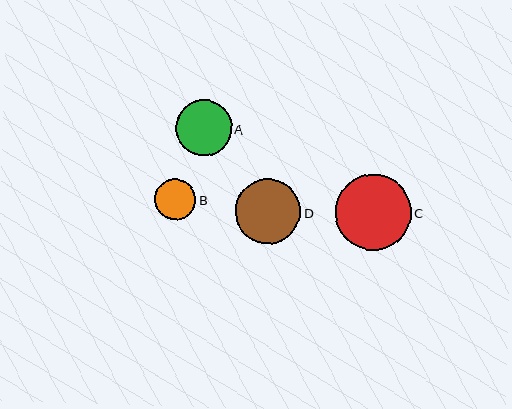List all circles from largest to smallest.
From largest to smallest: C, D, A, B.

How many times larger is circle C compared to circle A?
Circle C is approximately 1.3 times the size of circle A.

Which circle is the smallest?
Circle B is the smallest with a size of approximately 41 pixels.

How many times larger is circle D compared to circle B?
Circle D is approximately 1.6 times the size of circle B.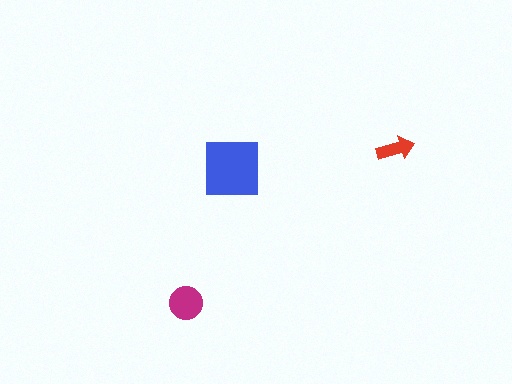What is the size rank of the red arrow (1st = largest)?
3rd.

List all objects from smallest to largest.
The red arrow, the magenta circle, the blue square.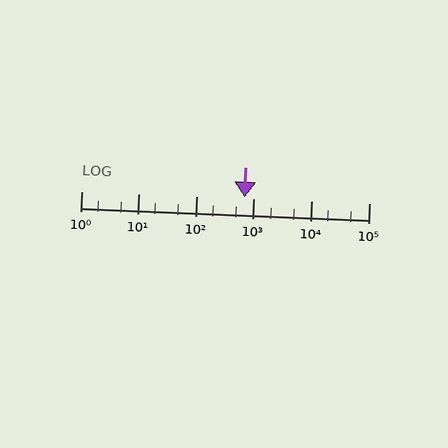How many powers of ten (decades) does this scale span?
The scale spans 5 decades, from 1 to 100000.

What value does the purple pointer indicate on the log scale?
The pointer indicates approximately 680.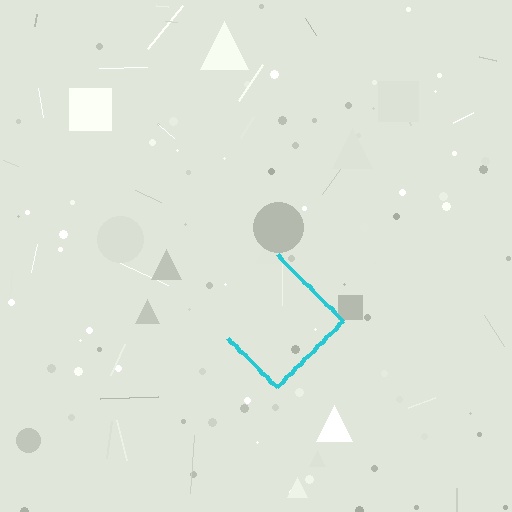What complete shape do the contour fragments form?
The contour fragments form a diamond.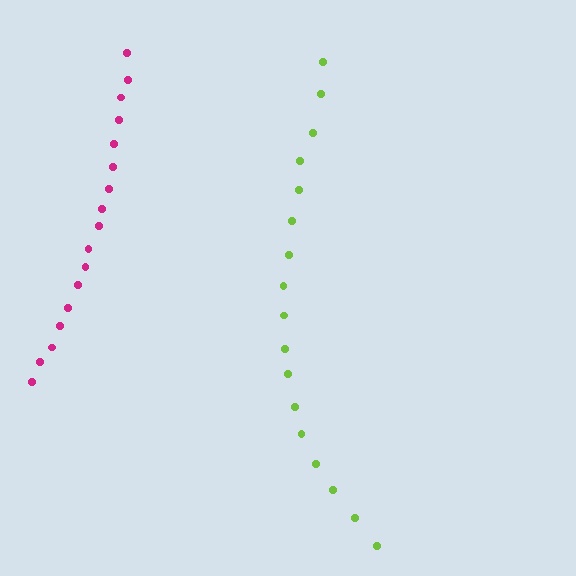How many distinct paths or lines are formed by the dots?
There are 2 distinct paths.